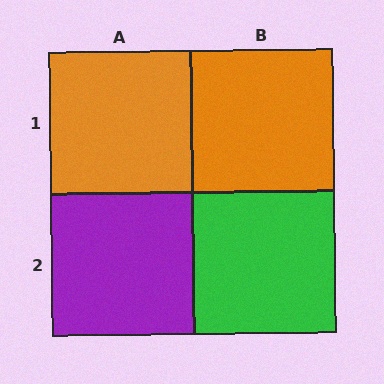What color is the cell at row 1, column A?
Orange.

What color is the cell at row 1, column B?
Orange.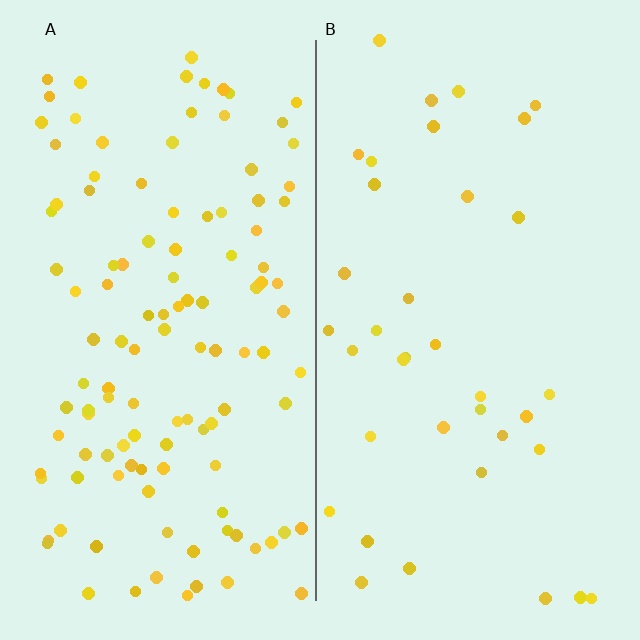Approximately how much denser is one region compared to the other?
Approximately 3.2× — region A over region B.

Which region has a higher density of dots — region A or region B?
A (the left).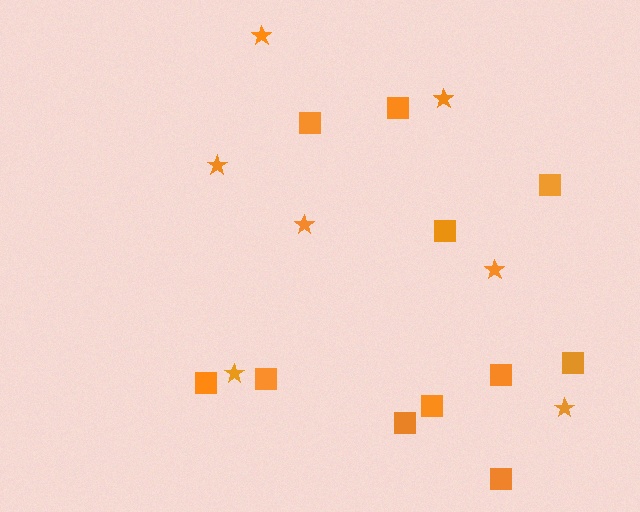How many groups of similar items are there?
There are 2 groups: one group of stars (7) and one group of squares (11).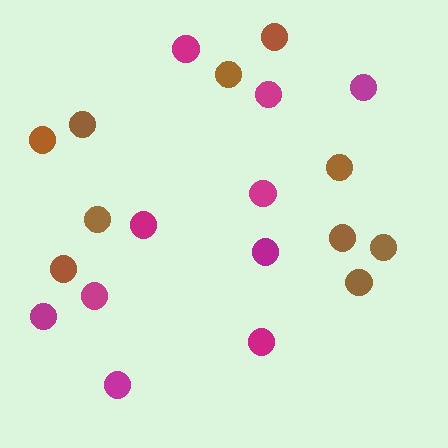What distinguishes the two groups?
There are 2 groups: one group of brown circles (10) and one group of magenta circles (10).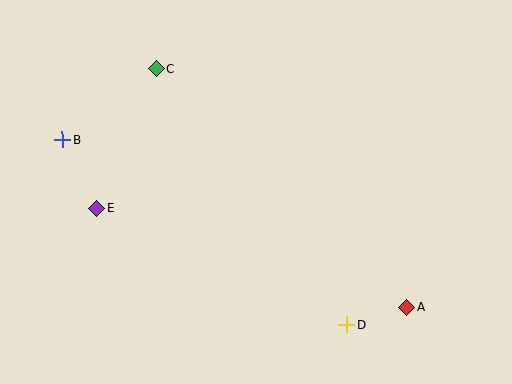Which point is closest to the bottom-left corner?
Point E is closest to the bottom-left corner.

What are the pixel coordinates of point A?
Point A is at (407, 307).